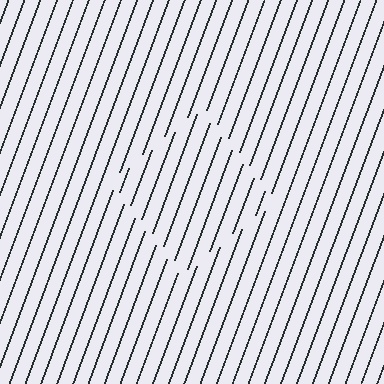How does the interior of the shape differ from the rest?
The interior of the shape contains the same grating, shifted by half a period — the contour is defined by the phase discontinuity where line-ends from the inner and outer gratings abut.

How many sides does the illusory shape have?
4 sides — the line-ends trace a square.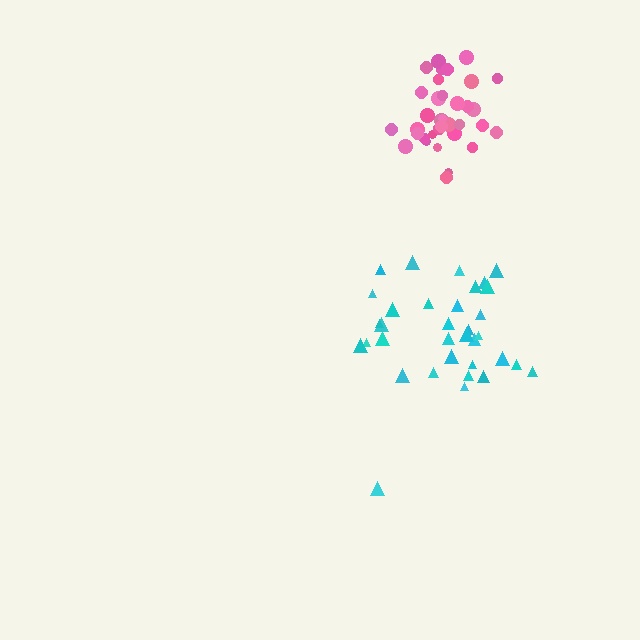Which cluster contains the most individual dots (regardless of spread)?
Pink (35).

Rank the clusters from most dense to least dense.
pink, cyan.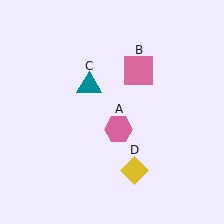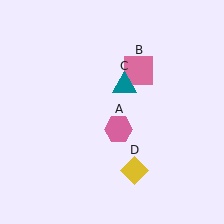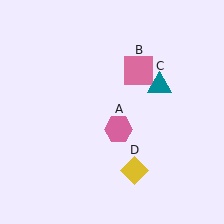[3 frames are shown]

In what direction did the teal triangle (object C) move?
The teal triangle (object C) moved right.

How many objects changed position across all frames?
1 object changed position: teal triangle (object C).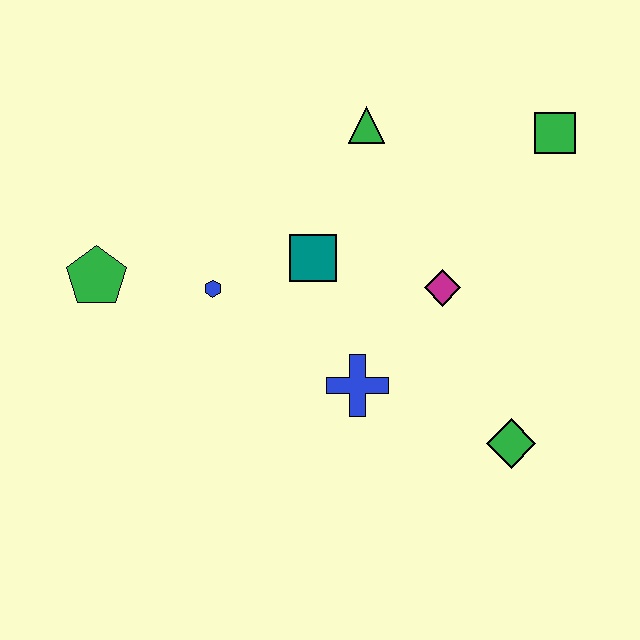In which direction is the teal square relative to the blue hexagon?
The teal square is to the right of the blue hexagon.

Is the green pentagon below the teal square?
Yes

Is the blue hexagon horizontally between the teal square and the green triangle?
No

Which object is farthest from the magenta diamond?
The green pentagon is farthest from the magenta diamond.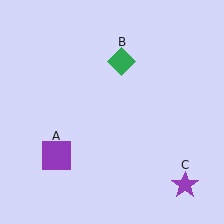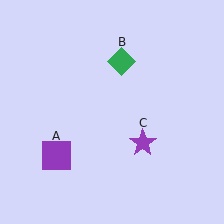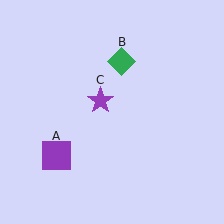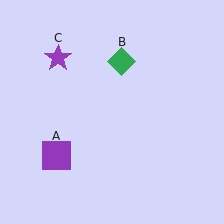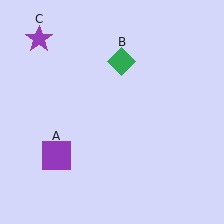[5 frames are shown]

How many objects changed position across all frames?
1 object changed position: purple star (object C).